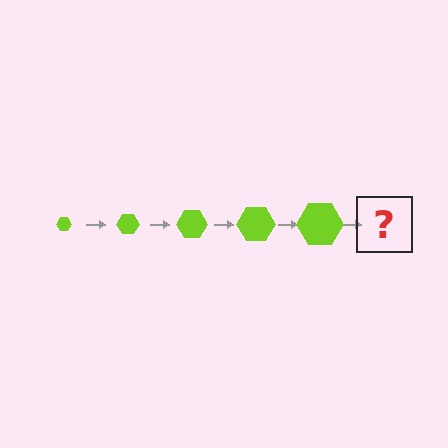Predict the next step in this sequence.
The next step is a lime hexagon, larger than the previous one.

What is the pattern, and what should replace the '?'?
The pattern is that the hexagon gets progressively larger each step. The '?' should be a lime hexagon, larger than the previous one.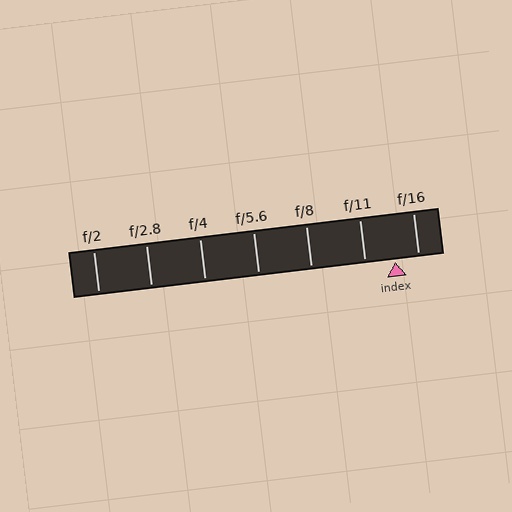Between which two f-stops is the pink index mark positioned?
The index mark is between f/11 and f/16.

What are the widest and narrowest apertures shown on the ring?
The widest aperture shown is f/2 and the narrowest is f/16.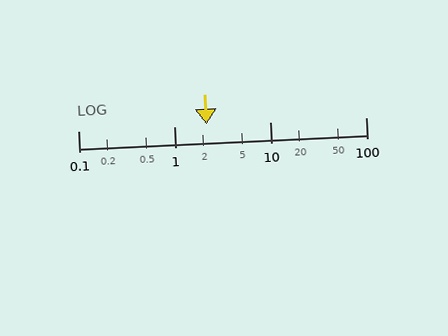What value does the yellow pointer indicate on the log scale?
The pointer indicates approximately 2.2.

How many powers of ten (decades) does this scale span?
The scale spans 3 decades, from 0.1 to 100.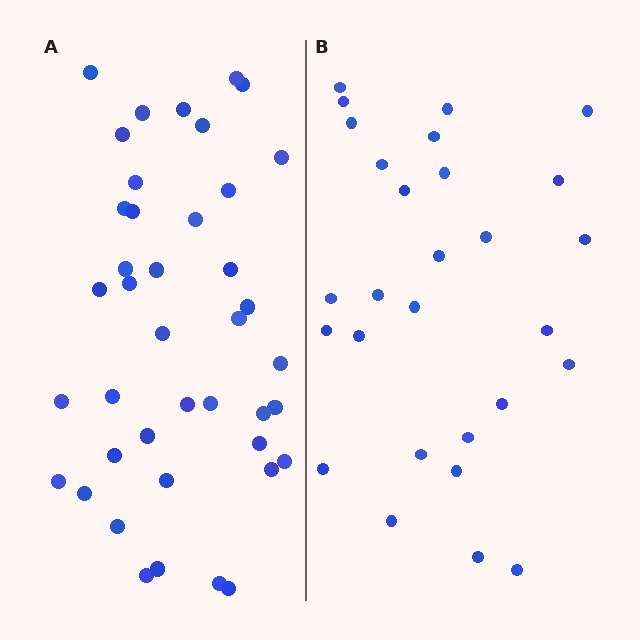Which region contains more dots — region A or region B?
Region A (the left region) has more dots.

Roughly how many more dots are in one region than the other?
Region A has approximately 15 more dots than region B.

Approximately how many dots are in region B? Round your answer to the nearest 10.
About 30 dots. (The exact count is 28, which rounds to 30.)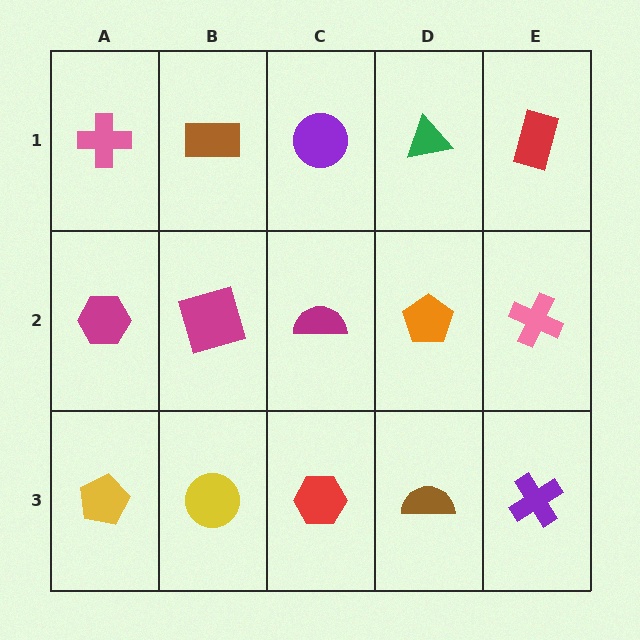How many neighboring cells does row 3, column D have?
3.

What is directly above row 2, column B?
A brown rectangle.